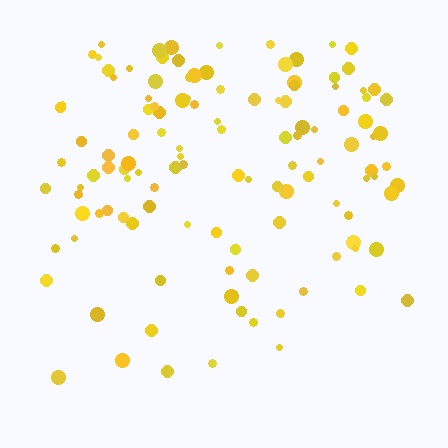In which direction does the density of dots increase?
From bottom to top, with the top side densest.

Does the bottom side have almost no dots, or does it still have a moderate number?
Still a moderate number, just noticeably fewer than the top.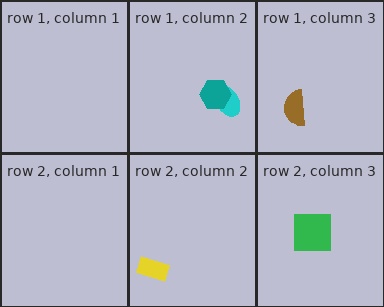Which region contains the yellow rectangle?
The row 2, column 2 region.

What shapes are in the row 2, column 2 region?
The yellow rectangle.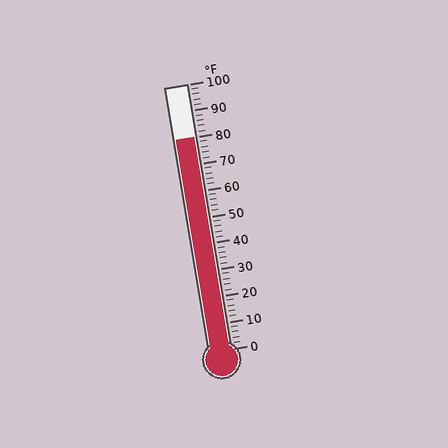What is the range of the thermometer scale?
The thermometer scale ranges from 0°F to 100°F.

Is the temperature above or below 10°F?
The temperature is above 10°F.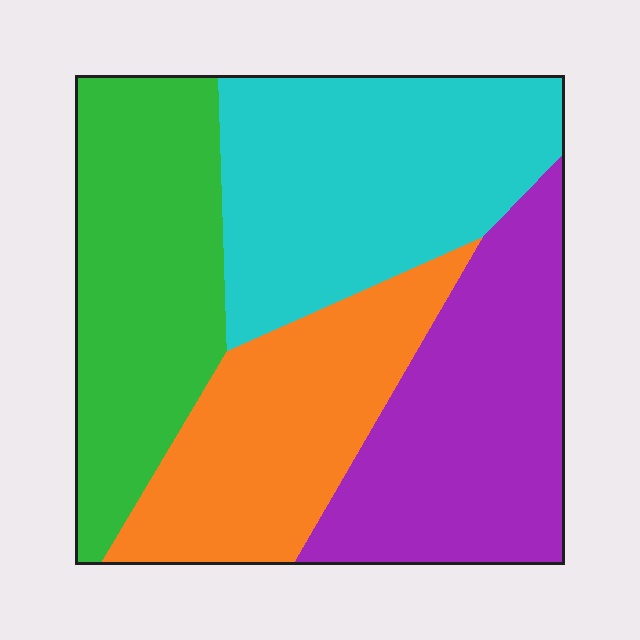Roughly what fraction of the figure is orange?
Orange takes up about one fifth (1/5) of the figure.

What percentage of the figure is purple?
Purple covers around 25% of the figure.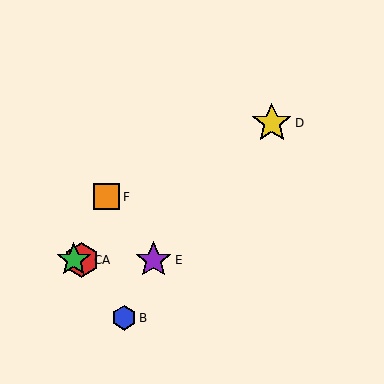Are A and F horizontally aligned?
No, A is at y≈260 and F is at y≈197.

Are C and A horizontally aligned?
Yes, both are at y≈260.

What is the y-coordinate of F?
Object F is at y≈197.